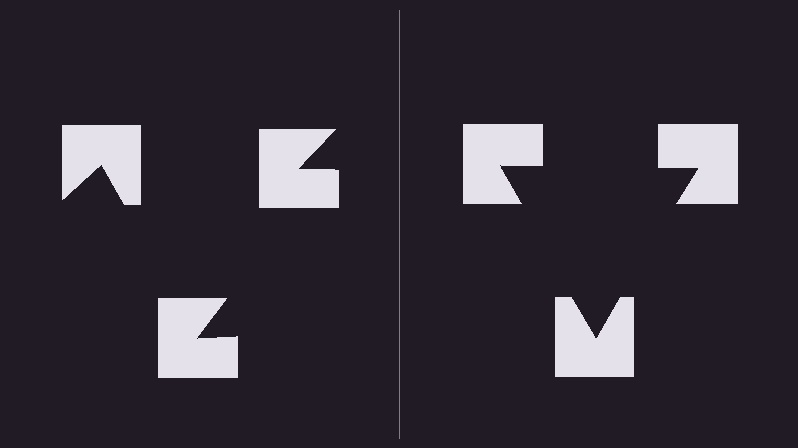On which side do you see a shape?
An illusory triangle appears on the right side. On the left side the wedge cuts are rotated, so no coherent shape forms.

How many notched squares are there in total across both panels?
6 — 3 on each side.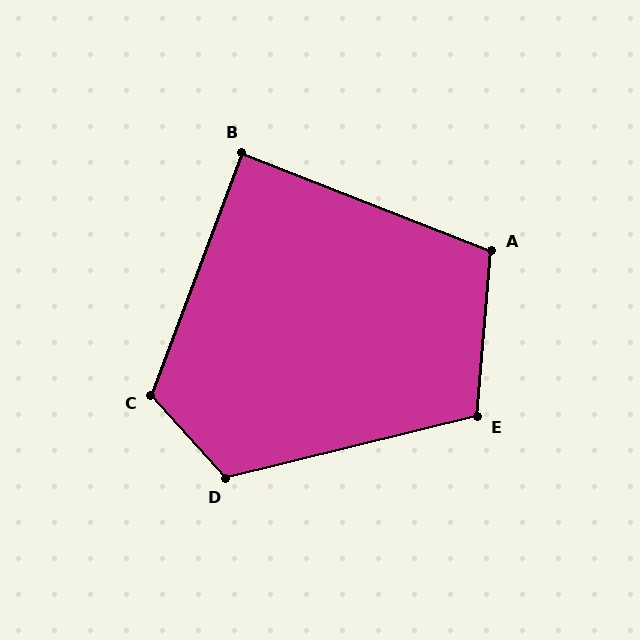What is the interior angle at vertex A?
Approximately 107 degrees (obtuse).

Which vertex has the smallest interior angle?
B, at approximately 89 degrees.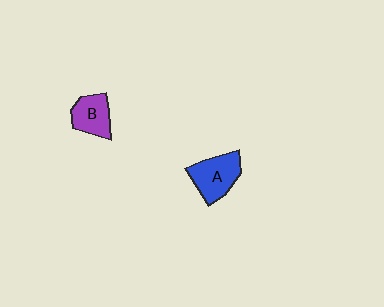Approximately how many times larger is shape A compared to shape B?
Approximately 1.3 times.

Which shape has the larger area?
Shape A (blue).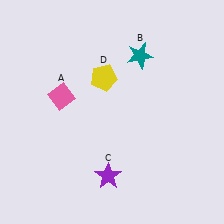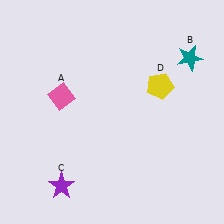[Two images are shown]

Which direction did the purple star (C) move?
The purple star (C) moved left.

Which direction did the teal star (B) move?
The teal star (B) moved right.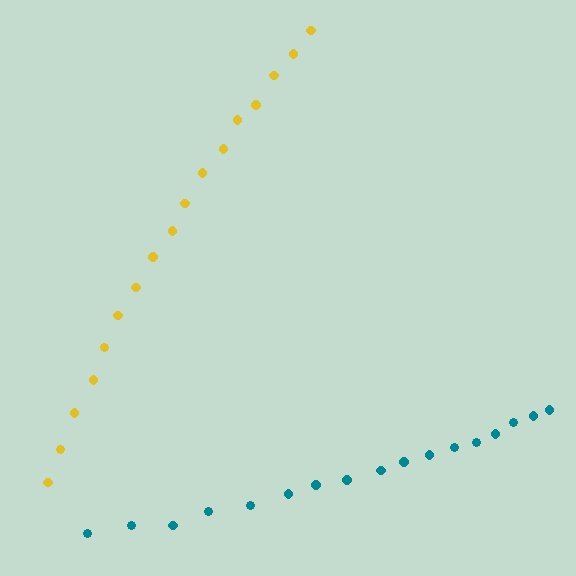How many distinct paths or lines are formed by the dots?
There are 2 distinct paths.